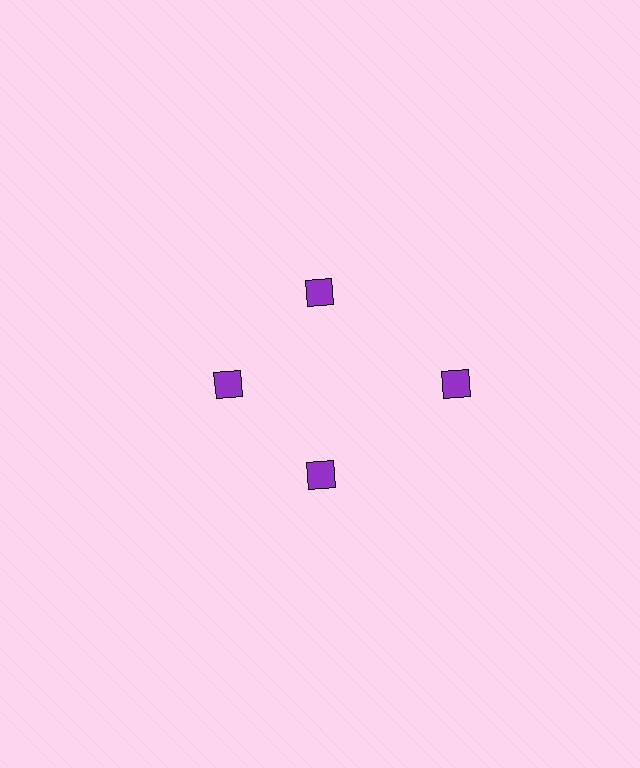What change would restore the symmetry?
The symmetry would be restored by moving it inward, back onto the ring so that all 4 diamonds sit at equal angles and equal distance from the center.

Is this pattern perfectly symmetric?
No. The 4 purple diamonds are arranged in a ring, but one element near the 3 o'clock position is pushed outward from the center, breaking the 4-fold rotational symmetry.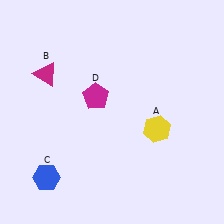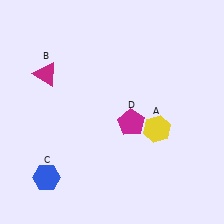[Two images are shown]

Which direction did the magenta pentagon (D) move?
The magenta pentagon (D) moved right.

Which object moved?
The magenta pentagon (D) moved right.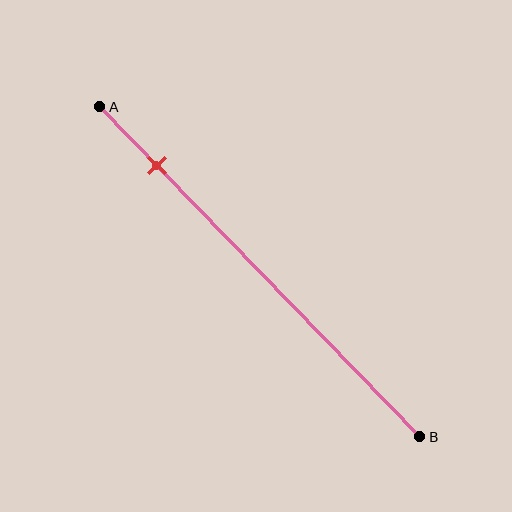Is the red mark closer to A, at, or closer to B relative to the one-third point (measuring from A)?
The red mark is closer to point A than the one-third point of segment AB.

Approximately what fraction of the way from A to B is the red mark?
The red mark is approximately 20% of the way from A to B.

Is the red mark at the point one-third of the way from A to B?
No, the mark is at about 20% from A, not at the 33% one-third point.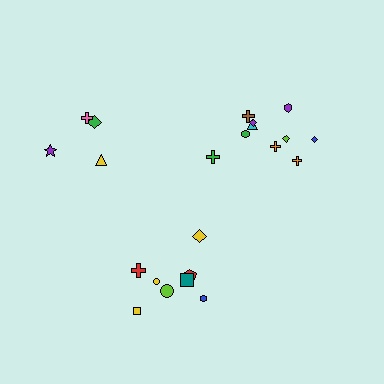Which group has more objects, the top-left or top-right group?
The top-right group.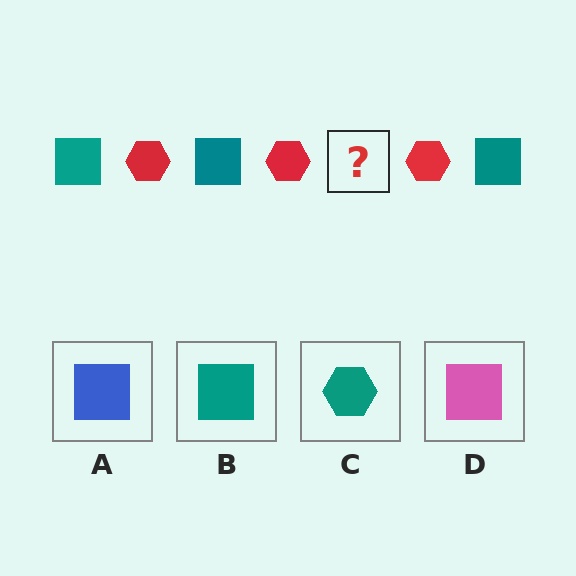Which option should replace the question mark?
Option B.